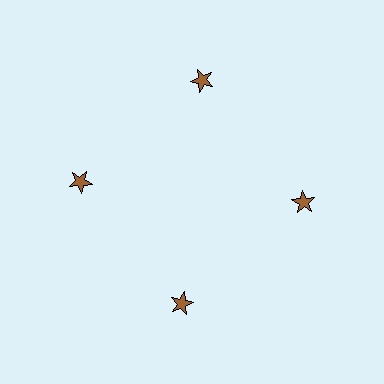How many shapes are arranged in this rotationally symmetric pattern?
There are 4 shapes, arranged in 4 groups of 1.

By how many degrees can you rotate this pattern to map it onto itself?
The pattern maps onto itself every 90 degrees of rotation.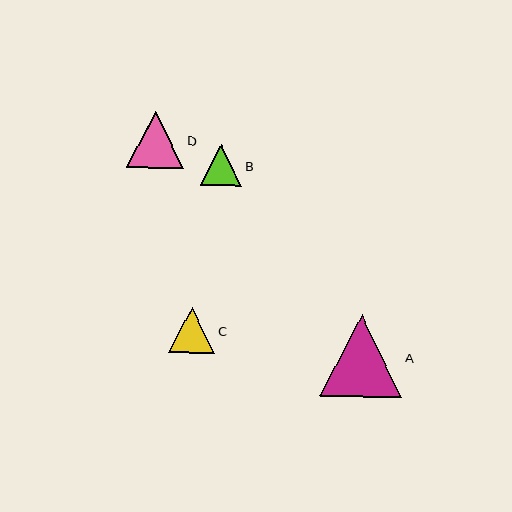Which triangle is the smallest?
Triangle B is the smallest with a size of approximately 42 pixels.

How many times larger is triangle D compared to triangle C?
Triangle D is approximately 1.2 times the size of triangle C.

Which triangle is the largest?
Triangle A is the largest with a size of approximately 82 pixels.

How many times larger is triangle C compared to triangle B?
Triangle C is approximately 1.1 times the size of triangle B.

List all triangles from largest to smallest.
From largest to smallest: A, D, C, B.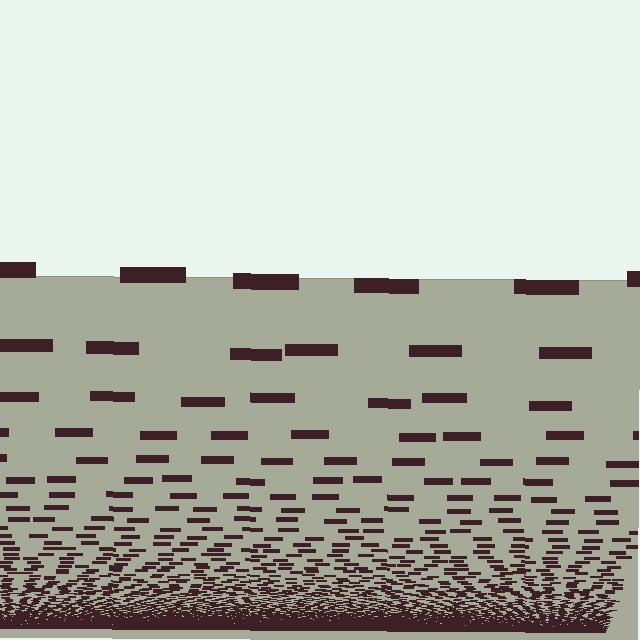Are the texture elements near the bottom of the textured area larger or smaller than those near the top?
Smaller. The gradient is inverted — elements near the bottom are smaller and denser.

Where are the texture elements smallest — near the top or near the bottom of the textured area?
Near the bottom.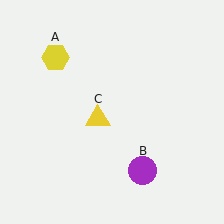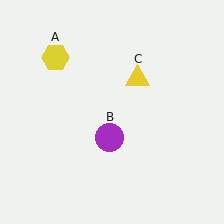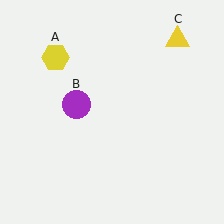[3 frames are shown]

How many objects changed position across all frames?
2 objects changed position: purple circle (object B), yellow triangle (object C).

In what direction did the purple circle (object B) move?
The purple circle (object B) moved up and to the left.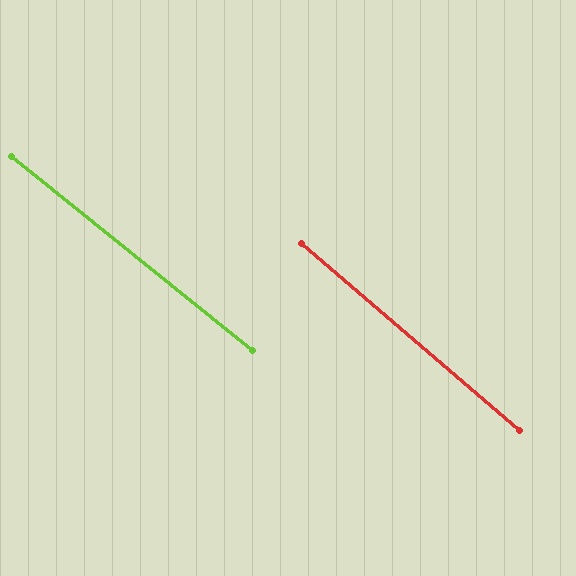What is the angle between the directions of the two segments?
Approximately 2 degrees.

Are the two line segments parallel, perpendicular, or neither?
Parallel — their directions differ by only 1.9°.